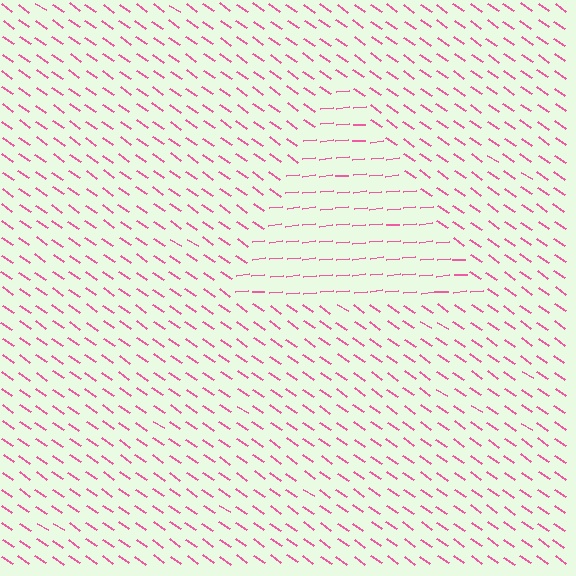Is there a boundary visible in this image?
Yes, there is a texture boundary formed by a change in line orientation.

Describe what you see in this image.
The image is filled with small pink line segments. A triangle region in the image has lines oriented differently from the surrounding lines, creating a visible texture boundary.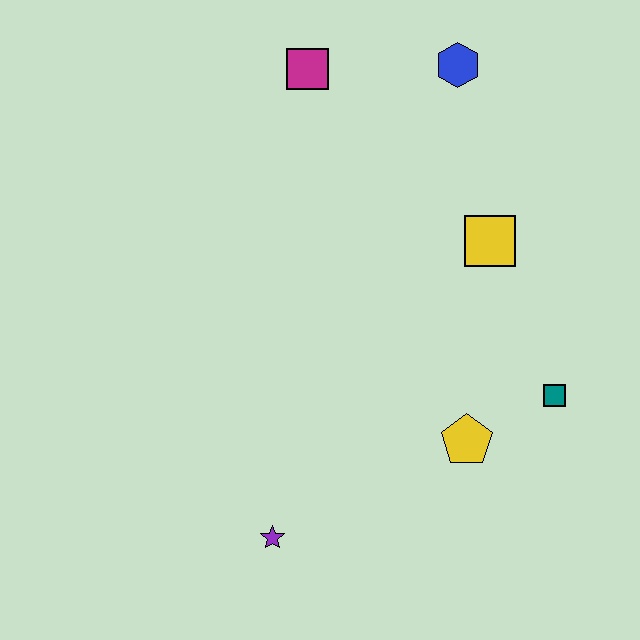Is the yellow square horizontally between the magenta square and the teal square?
Yes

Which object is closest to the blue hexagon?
The magenta square is closest to the blue hexagon.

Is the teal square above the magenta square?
No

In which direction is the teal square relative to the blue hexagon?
The teal square is below the blue hexagon.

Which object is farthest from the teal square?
The magenta square is farthest from the teal square.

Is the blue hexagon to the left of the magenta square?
No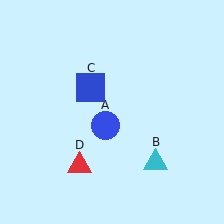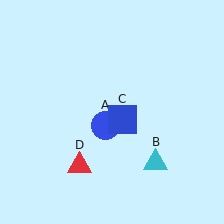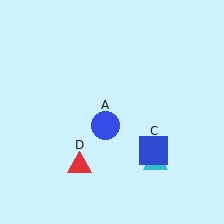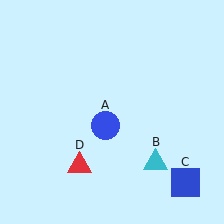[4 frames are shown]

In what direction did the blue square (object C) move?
The blue square (object C) moved down and to the right.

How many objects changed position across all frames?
1 object changed position: blue square (object C).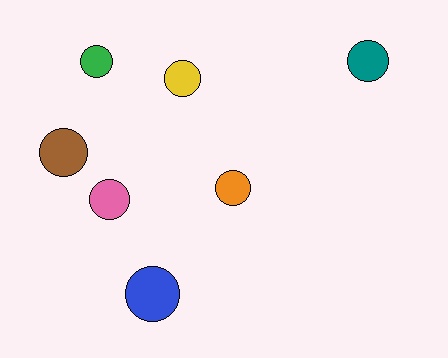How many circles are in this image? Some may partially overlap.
There are 7 circles.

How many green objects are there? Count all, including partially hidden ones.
There is 1 green object.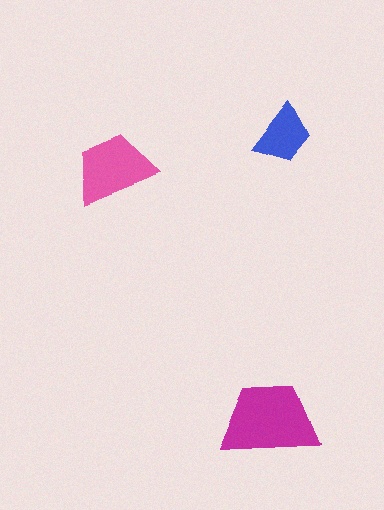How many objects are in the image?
There are 3 objects in the image.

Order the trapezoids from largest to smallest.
the magenta one, the pink one, the blue one.